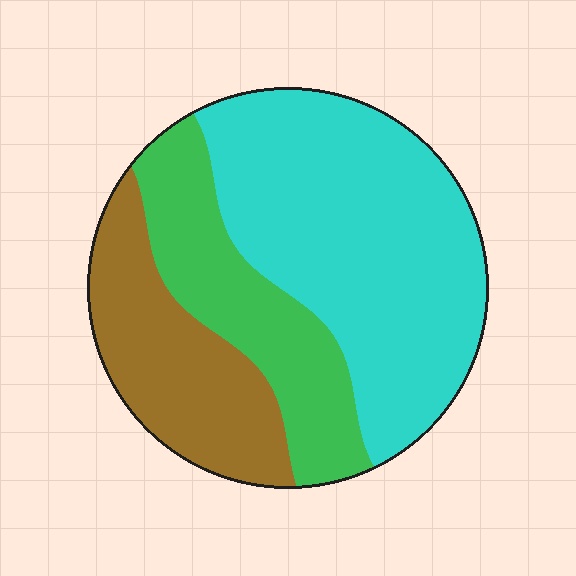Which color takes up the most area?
Cyan, at roughly 50%.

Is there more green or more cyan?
Cyan.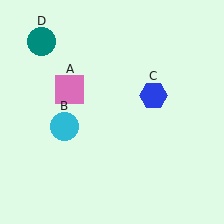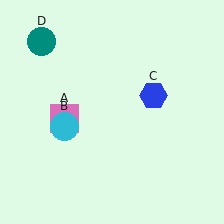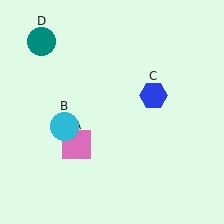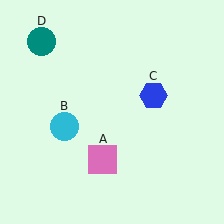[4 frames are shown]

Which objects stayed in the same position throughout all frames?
Cyan circle (object B) and blue hexagon (object C) and teal circle (object D) remained stationary.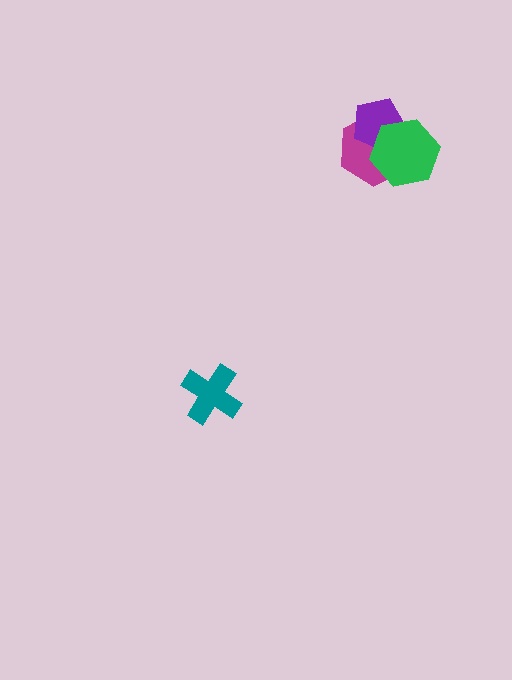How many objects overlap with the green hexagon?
2 objects overlap with the green hexagon.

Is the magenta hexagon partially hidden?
Yes, it is partially covered by another shape.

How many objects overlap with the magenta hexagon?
2 objects overlap with the magenta hexagon.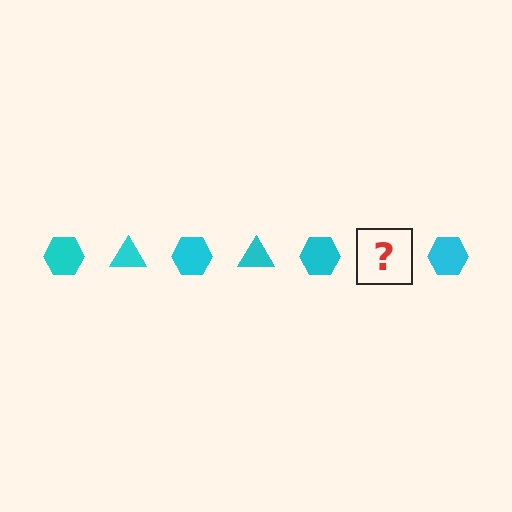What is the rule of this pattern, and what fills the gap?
The rule is that the pattern cycles through hexagon, triangle shapes in cyan. The gap should be filled with a cyan triangle.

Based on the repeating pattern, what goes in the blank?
The blank should be a cyan triangle.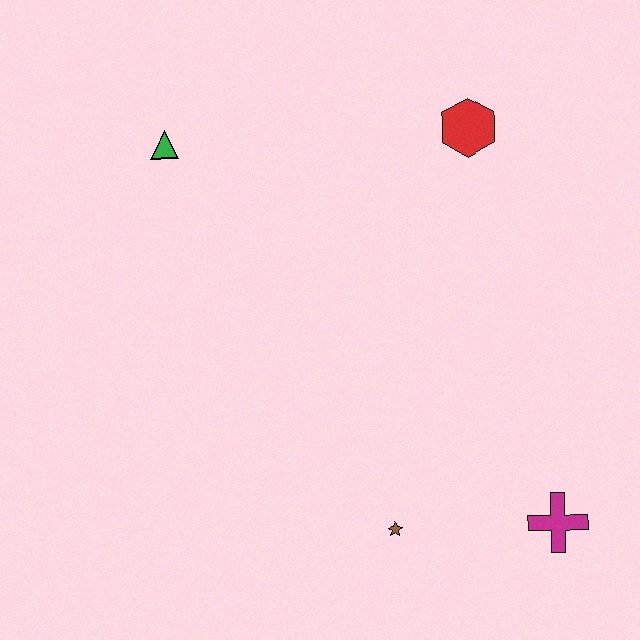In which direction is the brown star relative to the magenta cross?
The brown star is to the left of the magenta cross.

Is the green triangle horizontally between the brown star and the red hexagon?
No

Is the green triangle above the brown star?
Yes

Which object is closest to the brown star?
The magenta cross is closest to the brown star.